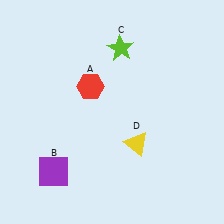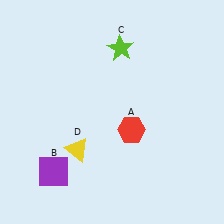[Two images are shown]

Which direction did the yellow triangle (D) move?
The yellow triangle (D) moved left.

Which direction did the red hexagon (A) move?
The red hexagon (A) moved down.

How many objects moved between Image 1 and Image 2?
2 objects moved between the two images.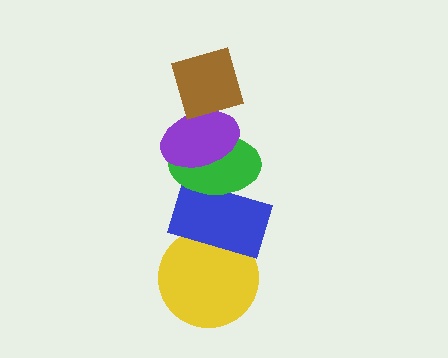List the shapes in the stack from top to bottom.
From top to bottom: the brown diamond, the purple ellipse, the green ellipse, the blue rectangle, the yellow circle.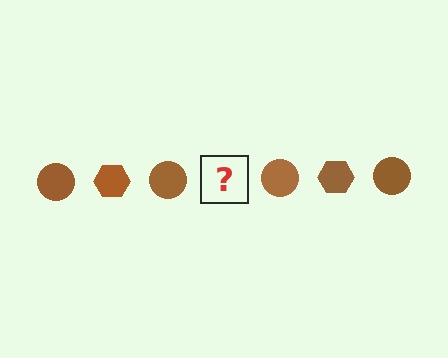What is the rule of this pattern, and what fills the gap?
The rule is that the pattern cycles through circle, hexagon shapes in brown. The gap should be filled with a brown hexagon.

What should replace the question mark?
The question mark should be replaced with a brown hexagon.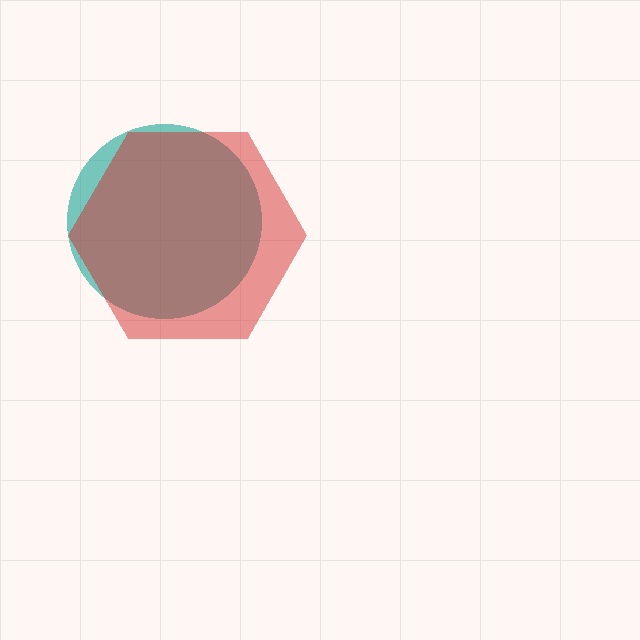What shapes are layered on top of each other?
The layered shapes are: a teal circle, a red hexagon.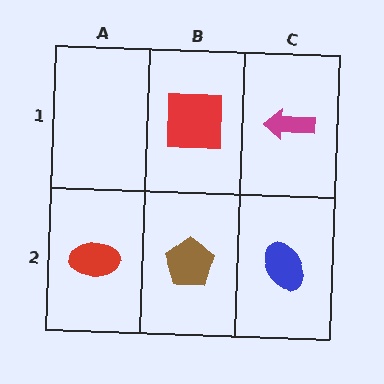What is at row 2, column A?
A red ellipse.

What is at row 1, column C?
A magenta arrow.